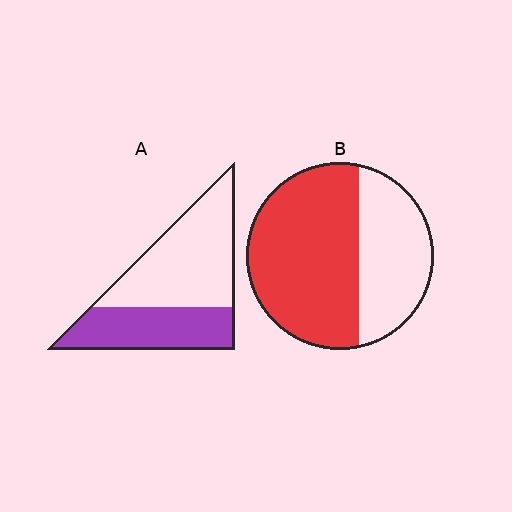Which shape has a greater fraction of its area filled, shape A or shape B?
Shape B.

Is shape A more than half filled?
No.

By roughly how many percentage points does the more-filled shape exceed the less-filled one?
By roughly 20 percentage points (B over A).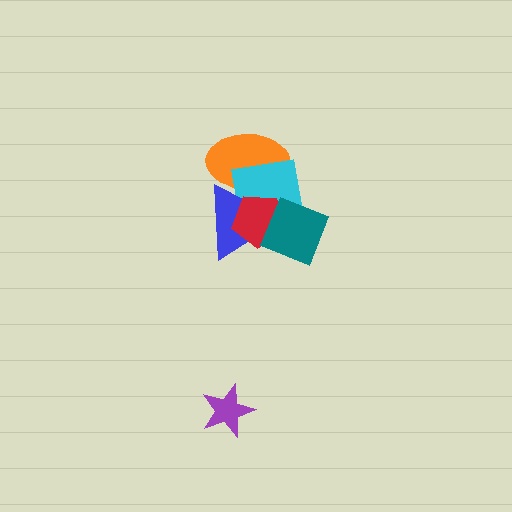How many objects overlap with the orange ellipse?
3 objects overlap with the orange ellipse.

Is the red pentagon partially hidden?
Yes, it is partially covered by another shape.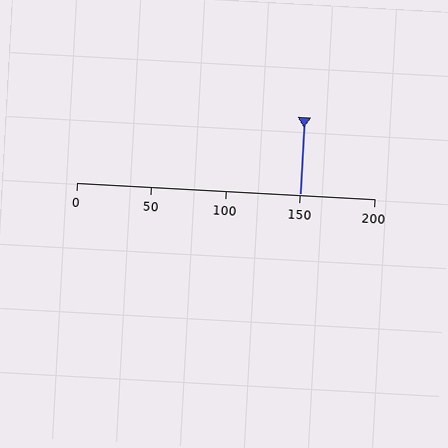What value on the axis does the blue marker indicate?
The marker indicates approximately 150.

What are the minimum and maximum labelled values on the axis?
The axis runs from 0 to 200.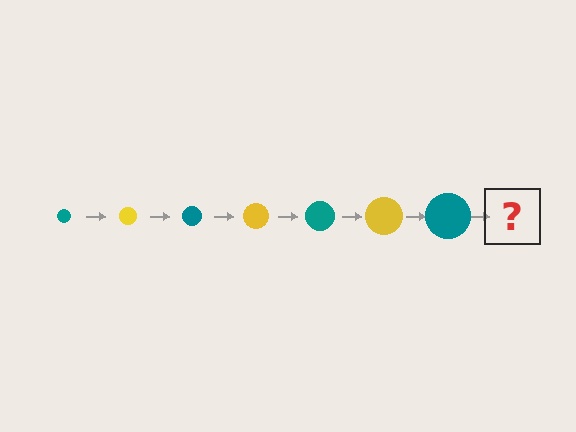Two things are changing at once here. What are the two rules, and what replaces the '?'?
The two rules are that the circle grows larger each step and the color cycles through teal and yellow. The '?' should be a yellow circle, larger than the previous one.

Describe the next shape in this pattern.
It should be a yellow circle, larger than the previous one.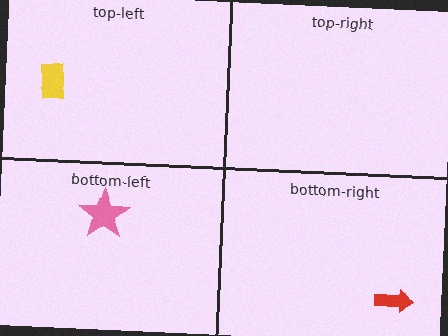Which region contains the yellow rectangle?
The top-left region.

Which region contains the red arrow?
The bottom-right region.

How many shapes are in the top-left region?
1.